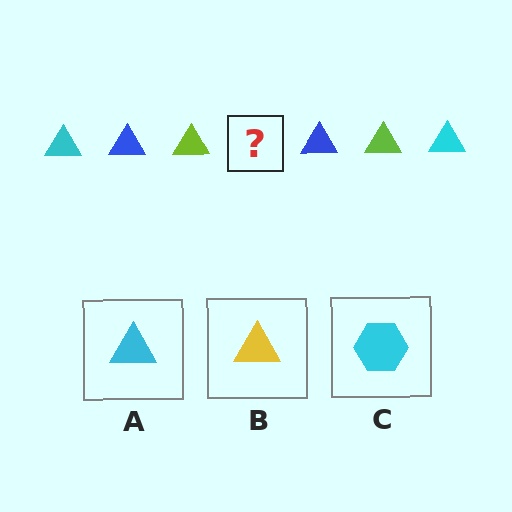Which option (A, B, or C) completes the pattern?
A.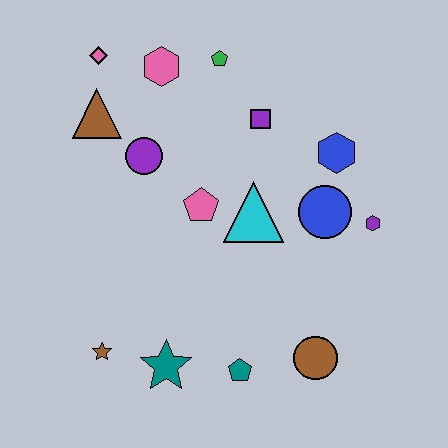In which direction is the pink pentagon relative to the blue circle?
The pink pentagon is to the left of the blue circle.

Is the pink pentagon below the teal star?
No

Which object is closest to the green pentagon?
The pink hexagon is closest to the green pentagon.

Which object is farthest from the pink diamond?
The brown circle is farthest from the pink diamond.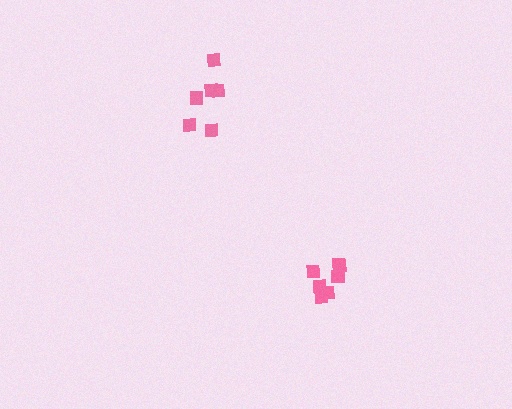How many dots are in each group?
Group 1: 7 dots, Group 2: 6 dots (13 total).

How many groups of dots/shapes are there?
There are 2 groups.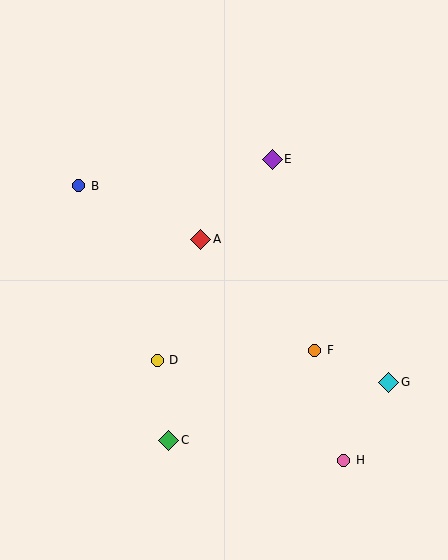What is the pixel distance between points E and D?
The distance between E and D is 231 pixels.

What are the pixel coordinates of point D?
Point D is at (157, 360).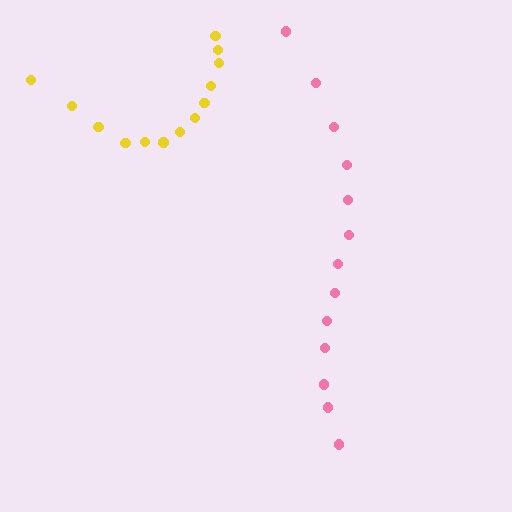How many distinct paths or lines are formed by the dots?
There are 2 distinct paths.